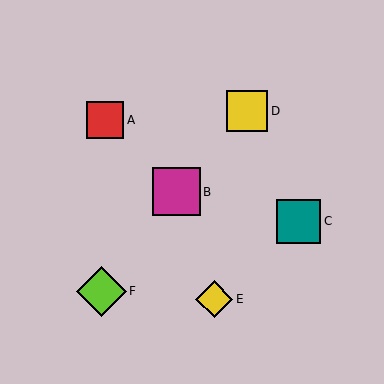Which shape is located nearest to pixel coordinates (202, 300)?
The yellow diamond (labeled E) at (214, 299) is nearest to that location.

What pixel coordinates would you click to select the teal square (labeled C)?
Click at (299, 221) to select the teal square C.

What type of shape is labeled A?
Shape A is a red square.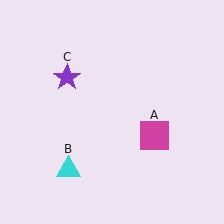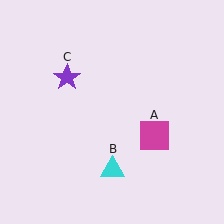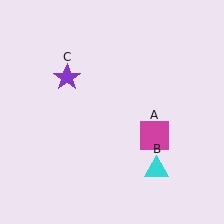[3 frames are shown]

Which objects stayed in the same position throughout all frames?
Magenta square (object A) and purple star (object C) remained stationary.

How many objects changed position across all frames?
1 object changed position: cyan triangle (object B).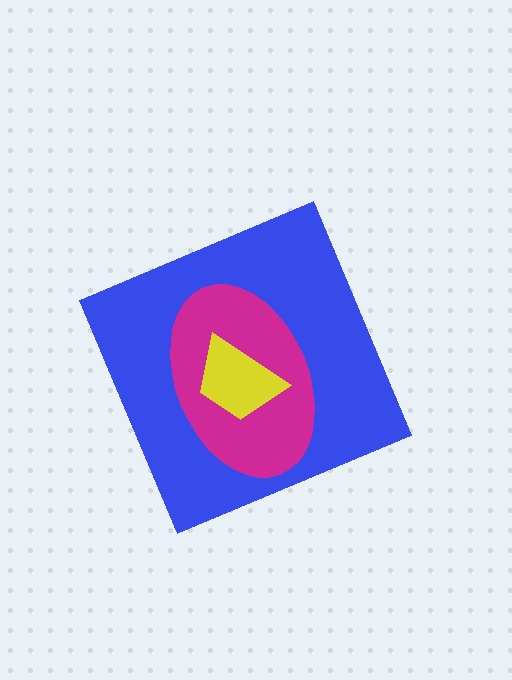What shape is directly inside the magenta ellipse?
The yellow trapezoid.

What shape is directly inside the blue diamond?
The magenta ellipse.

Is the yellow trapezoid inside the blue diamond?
Yes.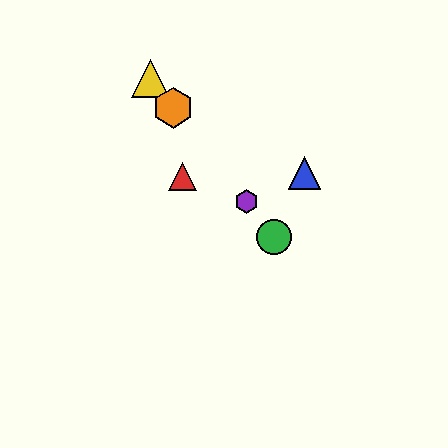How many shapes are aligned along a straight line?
4 shapes (the green circle, the yellow triangle, the purple hexagon, the orange hexagon) are aligned along a straight line.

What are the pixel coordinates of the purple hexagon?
The purple hexagon is at (247, 202).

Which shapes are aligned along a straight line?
The green circle, the yellow triangle, the purple hexagon, the orange hexagon are aligned along a straight line.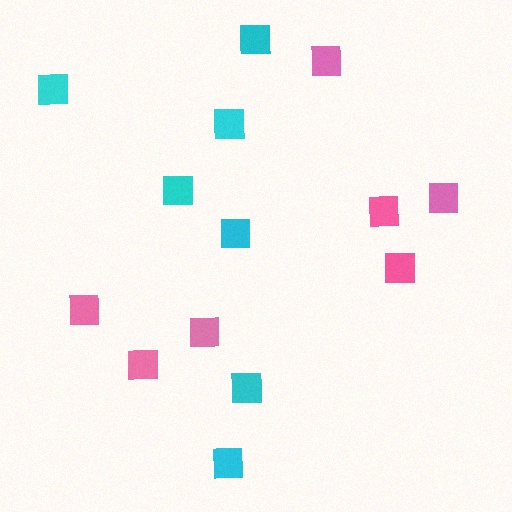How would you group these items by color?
There are 2 groups: one group of pink squares (7) and one group of cyan squares (7).